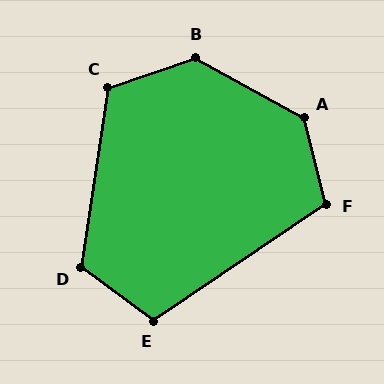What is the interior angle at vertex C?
Approximately 117 degrees (obtuse).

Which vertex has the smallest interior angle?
E, at approximately 110 degrees.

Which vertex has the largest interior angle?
A, at approximately 133 degrees.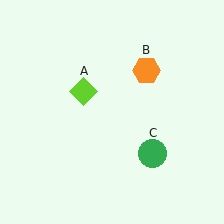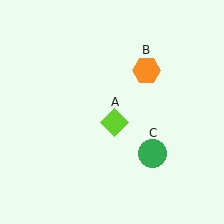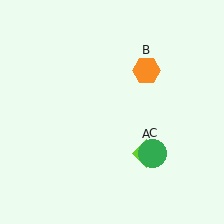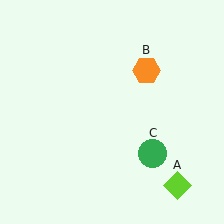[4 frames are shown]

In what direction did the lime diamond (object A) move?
The lime diamond (object A) moved down and to the right.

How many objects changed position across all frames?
1 object changed position: lime diamond (object A).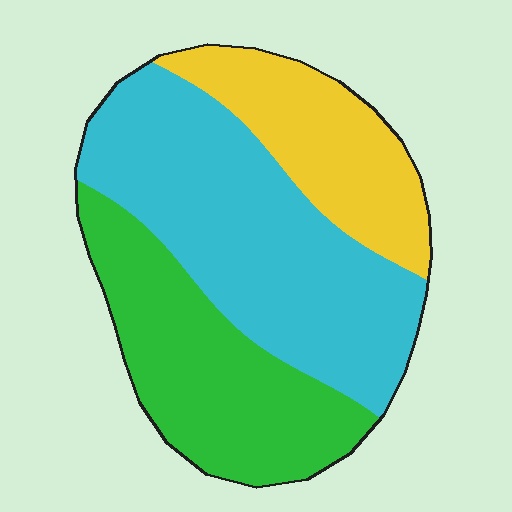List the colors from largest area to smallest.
From largest to smallest: cyan, green, yellow.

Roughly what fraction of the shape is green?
Green covers around 30% of the shape.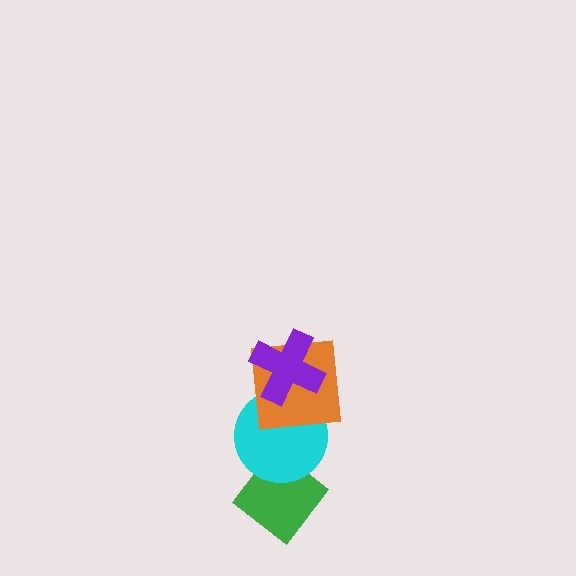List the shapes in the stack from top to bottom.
From top to bottom: the purple cross, the orange square, the cyan circle, the green diamond.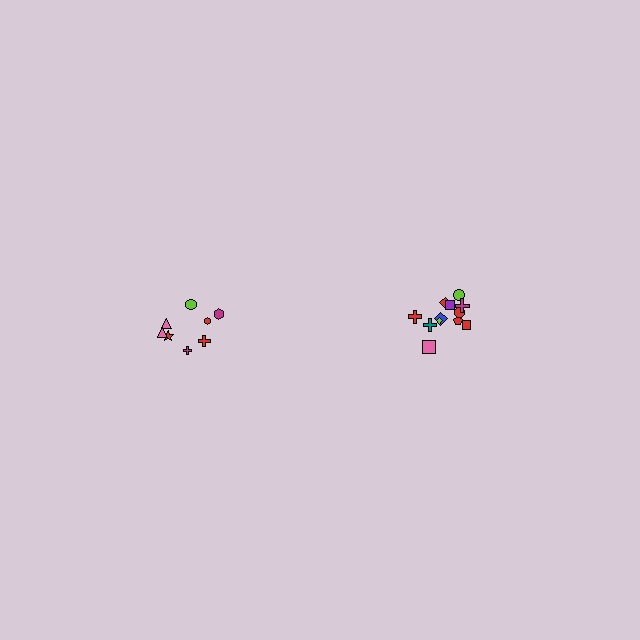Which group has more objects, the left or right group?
The right group.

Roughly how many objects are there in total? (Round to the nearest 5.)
Roughly 20 objects in total.